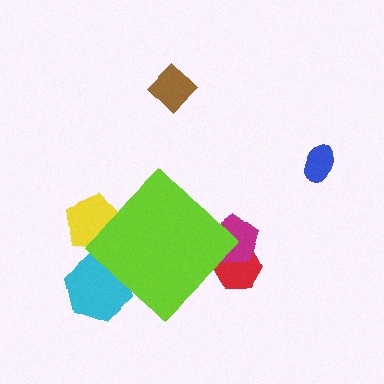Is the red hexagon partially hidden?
Yes, the red hexagon is partially hidden behind the lime diamond.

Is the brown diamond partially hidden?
No, the brown diamond is fully visible.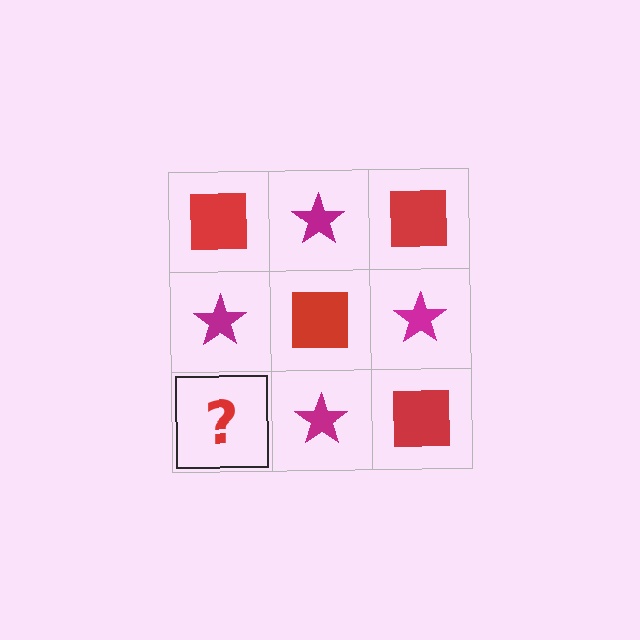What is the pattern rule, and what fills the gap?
The rule is that it alternates red square and magenta star in a checkerboard pattern. The gap should be filled with a red square.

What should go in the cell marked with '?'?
The missing cell should contain a red square.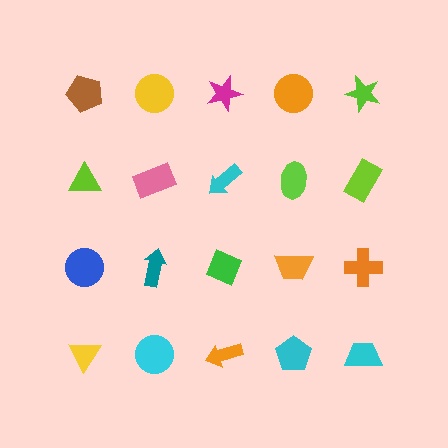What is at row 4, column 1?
A yellow triangle.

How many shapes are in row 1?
5 shapes.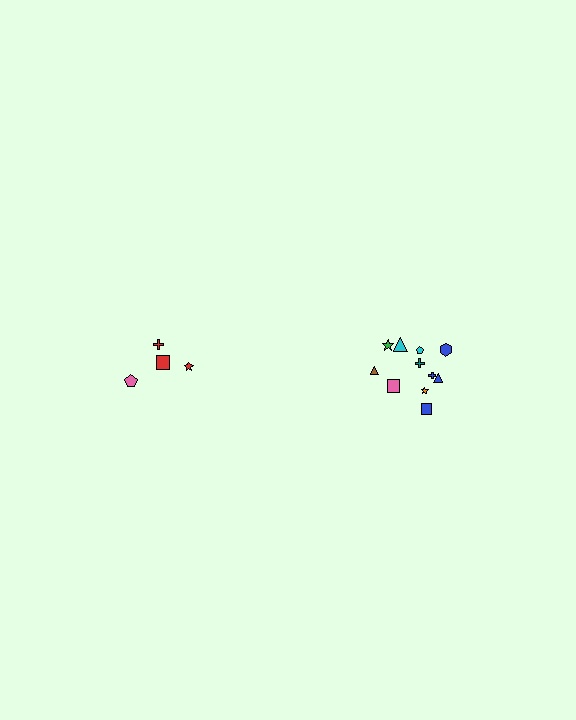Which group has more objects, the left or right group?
The right group.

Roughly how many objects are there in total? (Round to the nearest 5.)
Roughly 15 objects in total.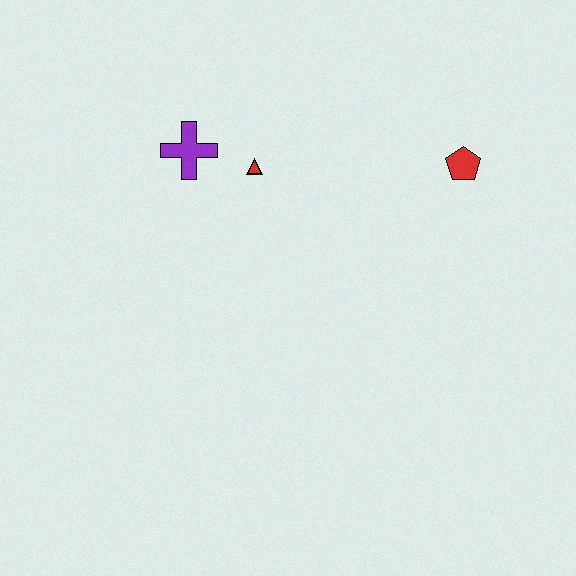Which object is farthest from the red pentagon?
The purple cross is farthest from the red pentagon.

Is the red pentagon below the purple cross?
Yes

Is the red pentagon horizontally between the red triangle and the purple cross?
No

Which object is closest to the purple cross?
The red triangle is closest to the purple cross.